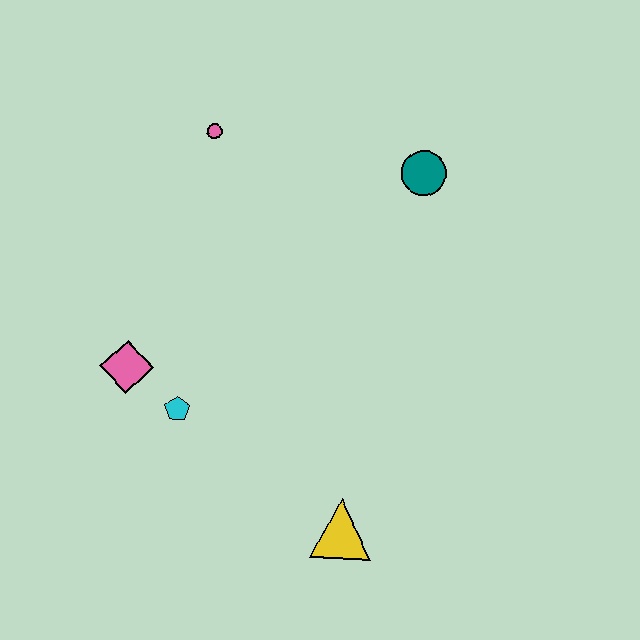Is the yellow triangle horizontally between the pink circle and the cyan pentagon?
No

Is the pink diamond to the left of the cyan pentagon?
Yes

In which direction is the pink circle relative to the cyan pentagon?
The pink circle is above the cyan pentagon.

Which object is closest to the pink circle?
The teal circle is closest to the pink circle.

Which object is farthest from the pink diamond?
The teal circle is farthest from the pink diamond.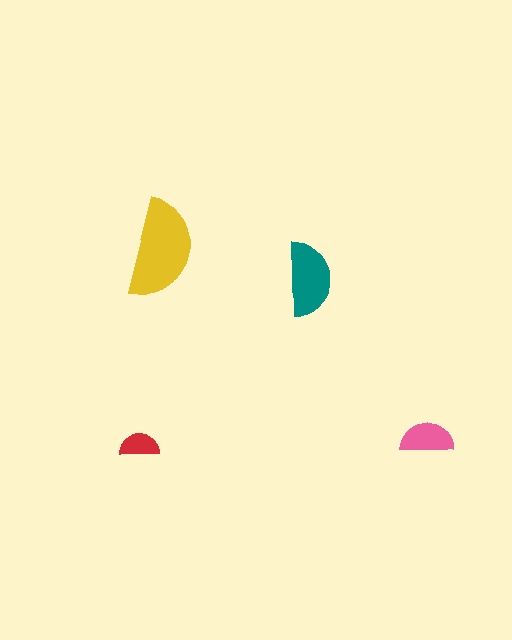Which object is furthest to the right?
The pink semicircle is rightmost.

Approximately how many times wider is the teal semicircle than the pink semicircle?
About 1.5 times wider.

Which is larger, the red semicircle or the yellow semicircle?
The yellow one.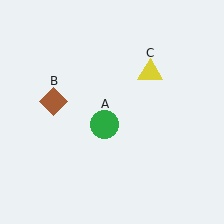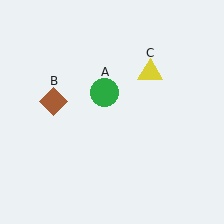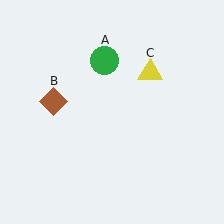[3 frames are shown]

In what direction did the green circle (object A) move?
The green circle (object A) moved up.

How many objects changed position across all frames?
1 object changed position: green circle (object A).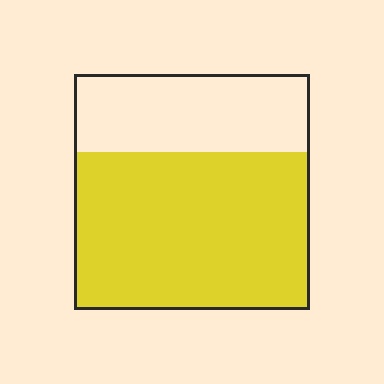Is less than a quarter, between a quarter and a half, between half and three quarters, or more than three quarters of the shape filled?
Between half and three quarters.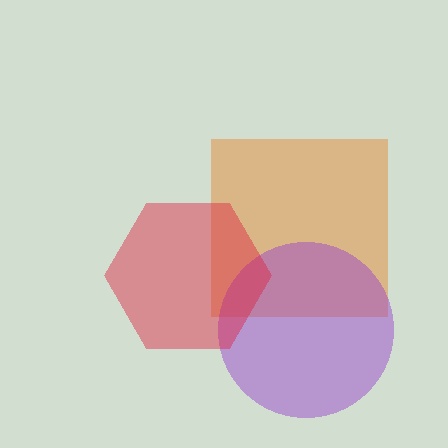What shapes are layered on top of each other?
The layered shapes are: an orange square, a purple circle, a red hexagon.